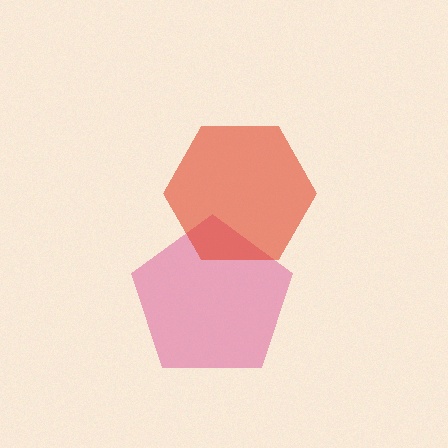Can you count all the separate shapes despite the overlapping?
Yes, there are 2 separate shapes.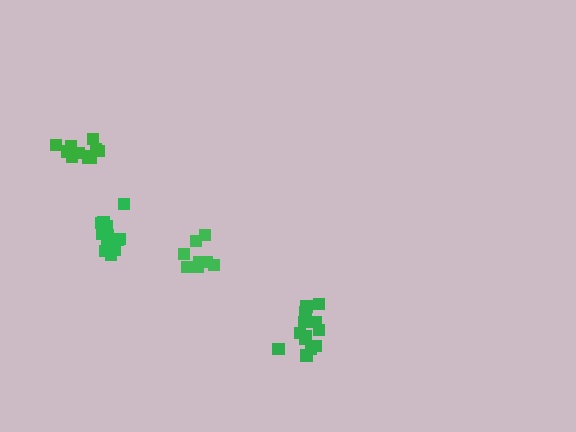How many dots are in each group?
Group 1: 13 dots, Group 2: 8 dots, Group 3: 12 dots, Group 4: 11 dots (44 total).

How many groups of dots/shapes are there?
There are 4 groups.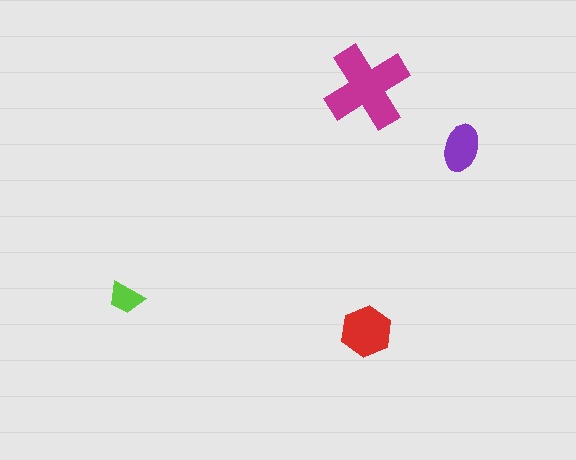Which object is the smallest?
The lime trapezoid.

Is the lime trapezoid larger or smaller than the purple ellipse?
Smaller.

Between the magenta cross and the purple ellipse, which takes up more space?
The magenta cross.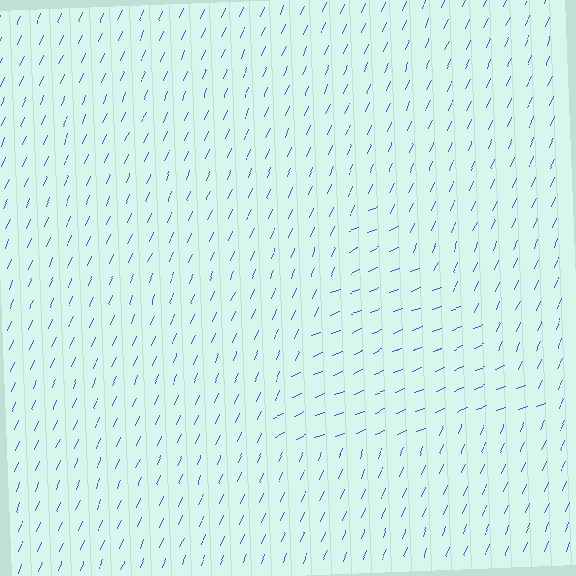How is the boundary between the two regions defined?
The boundary is defined purely by a change in line orientation (approximately 45 degrees difference). All lines are the same color and thickness.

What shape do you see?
I see a triangle.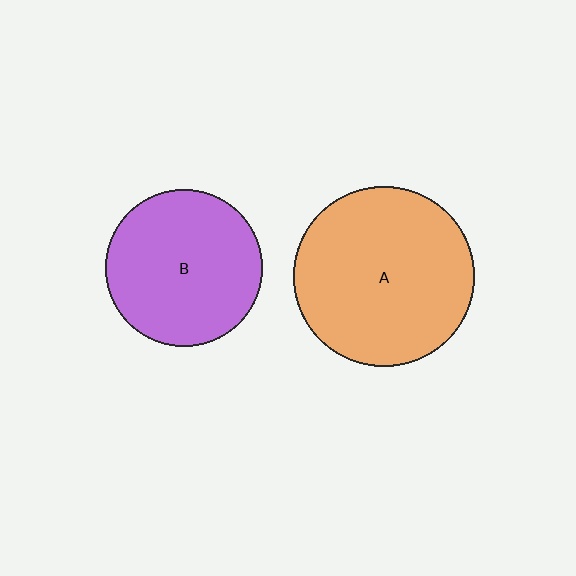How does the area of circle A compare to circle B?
Approximately 1.3 times.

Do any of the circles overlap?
No, none of the circles overlap.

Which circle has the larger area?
Circle A (orange).